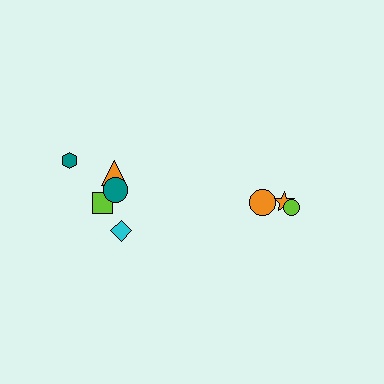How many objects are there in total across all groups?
There are 8 objects.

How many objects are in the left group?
There are 5 objects.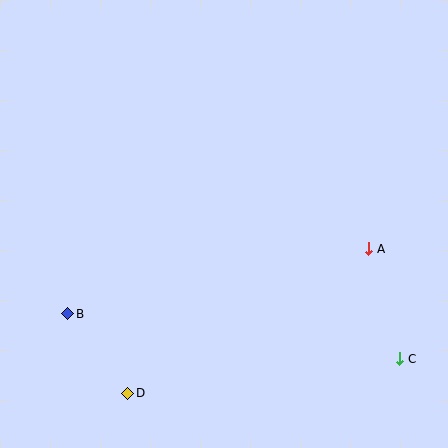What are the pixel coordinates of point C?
Point C is at (400, 359).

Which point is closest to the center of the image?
Point A at (368, 249) is closest to the center.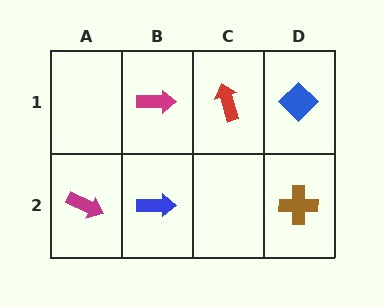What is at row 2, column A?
A magenta arrow.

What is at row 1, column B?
A magenta arrow.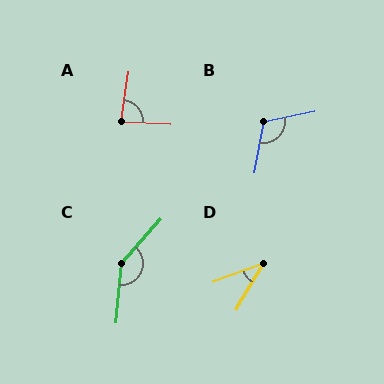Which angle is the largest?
C, at approximately 144 degrees.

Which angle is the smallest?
D, at approximately 39 degrees.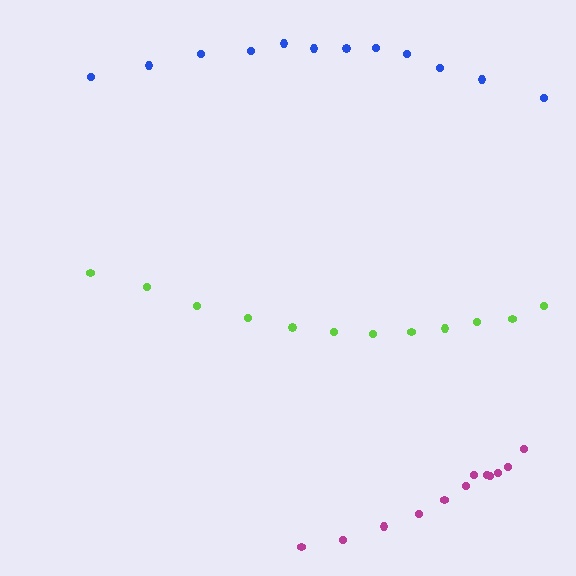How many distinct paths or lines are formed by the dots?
There are 3 distinct paths.